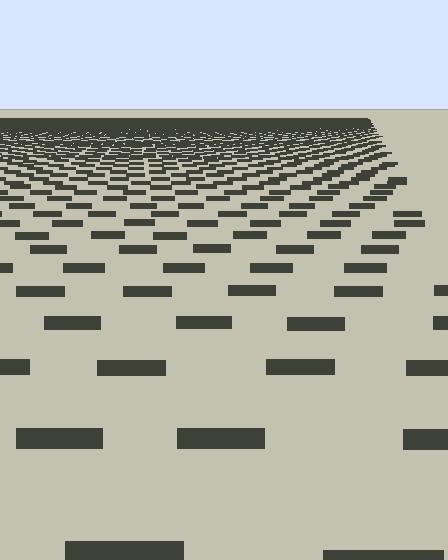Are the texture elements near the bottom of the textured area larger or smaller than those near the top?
Larger. Near the bottom, elements are closer to the viewer and appear at a bigger on-screen size.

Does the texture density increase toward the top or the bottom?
Density increases toward the top.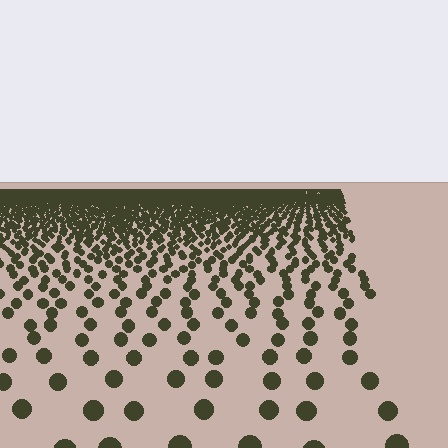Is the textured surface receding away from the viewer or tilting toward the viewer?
The surface is receding away from the viewer. Texture elements get smaller and denser toward the top.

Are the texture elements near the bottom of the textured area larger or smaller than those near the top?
Larger. Near the bottom, elements are closer to the viewer and appear at a bigger on-screen size.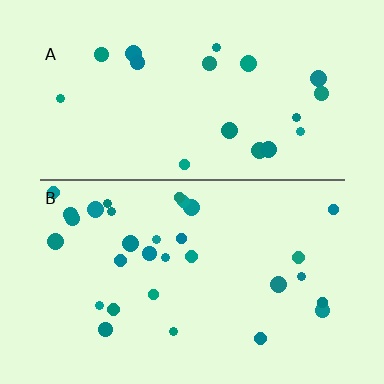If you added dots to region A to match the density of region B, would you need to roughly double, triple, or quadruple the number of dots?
Approximately double.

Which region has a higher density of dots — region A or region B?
B (the bottom).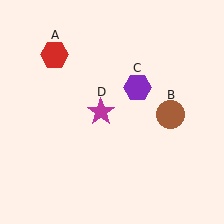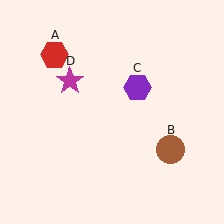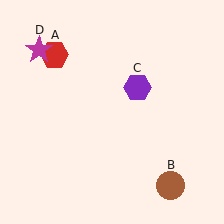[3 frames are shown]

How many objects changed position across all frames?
2 objects changed position: brown circle (object B), magenta star (object D).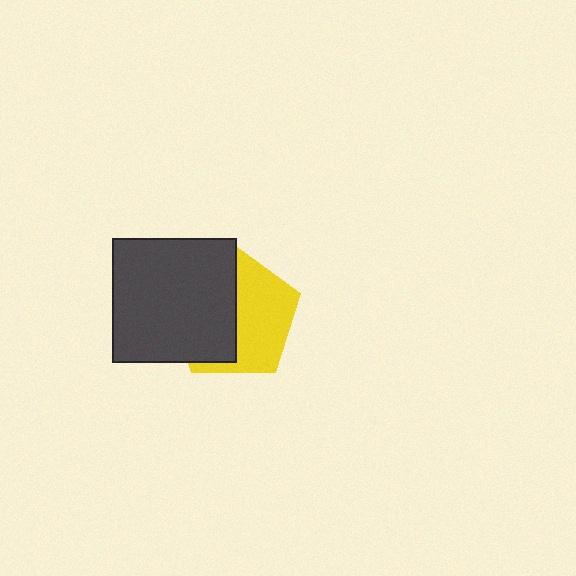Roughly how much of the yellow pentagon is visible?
About half of it is visible (roughly 50%).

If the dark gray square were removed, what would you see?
You would see the complete yellow pentagon.